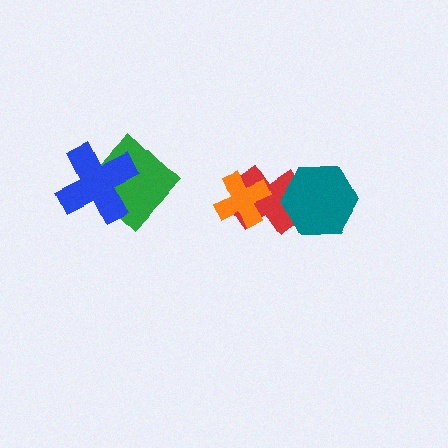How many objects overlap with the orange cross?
1 object overlaps with the orange cross.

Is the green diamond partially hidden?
Yes, it is partially covered by another shape.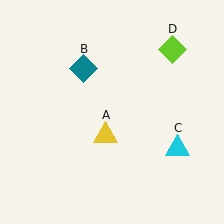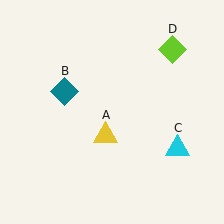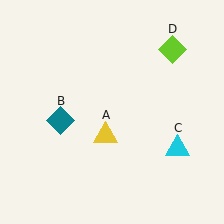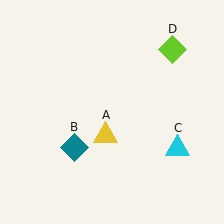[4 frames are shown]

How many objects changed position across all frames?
1 object changed position: teal diamond (object B).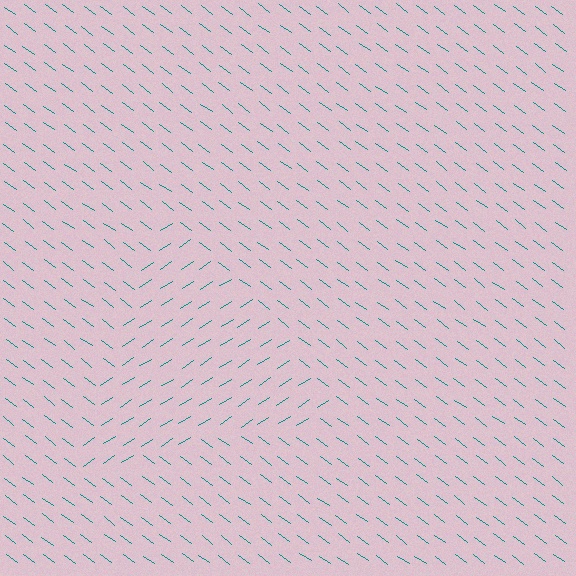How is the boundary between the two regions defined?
The boundary is defined purely by a change in line orientation (approximately 69 degrees difference). All lines are the same color and thickness.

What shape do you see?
I see a triangle.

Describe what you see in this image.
The image is filled with small teal line segments. A triangle region in the image has lines oriented differently from the surrounding lines, creating a visible texture boundary.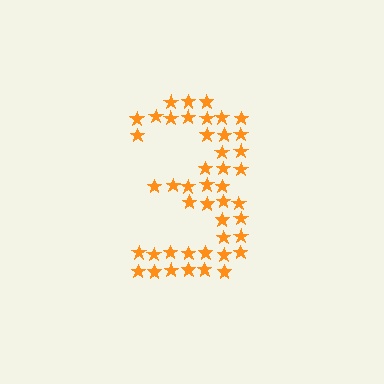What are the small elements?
The small elements are stars.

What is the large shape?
The large shape is the digit 3.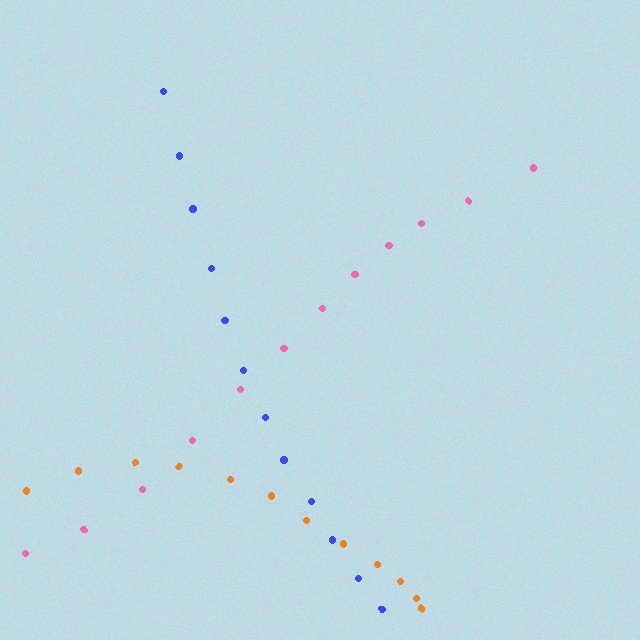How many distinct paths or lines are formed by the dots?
There are 3 distinct paths.